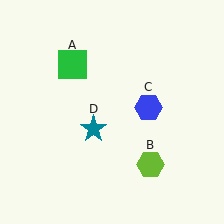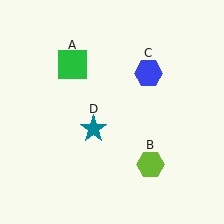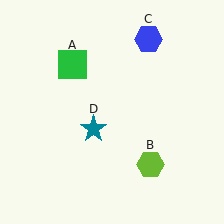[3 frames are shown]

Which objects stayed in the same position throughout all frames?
Green square (object A) and lime hexagon (object B) and teal star (object D) remained stationary.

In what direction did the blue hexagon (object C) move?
The blue hexagon (object C) moved up.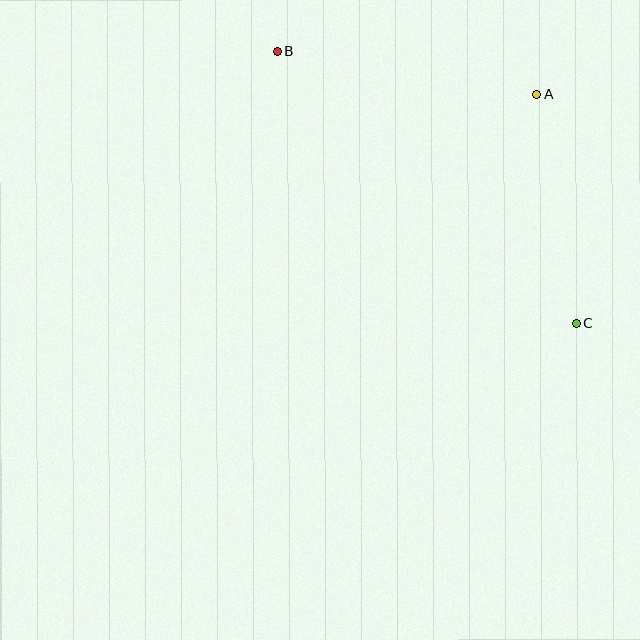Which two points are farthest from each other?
Points B and C are farthest from each other.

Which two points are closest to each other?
Points A and C are closest to each other.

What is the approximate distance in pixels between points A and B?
The distance between A and B is approximately 263 pixels.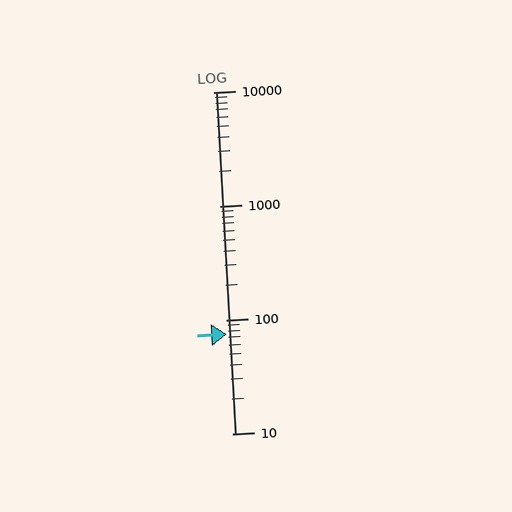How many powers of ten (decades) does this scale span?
The scale spans 3 decades, from 10 to 10000.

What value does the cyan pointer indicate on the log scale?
The pointer indicates approximately 74.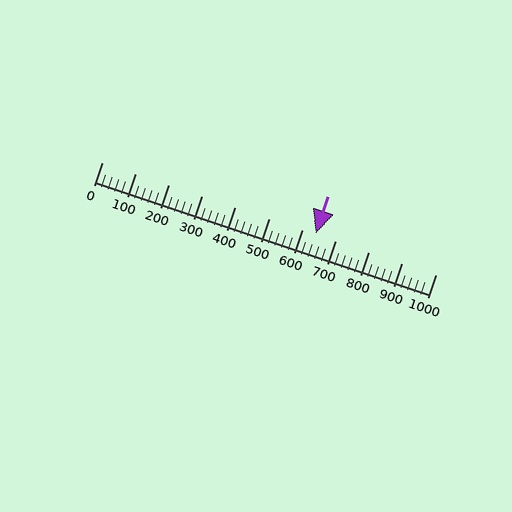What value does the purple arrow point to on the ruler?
The purple arrow points to approximately 640.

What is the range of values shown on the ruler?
The ruler shows values from 0 to 1000.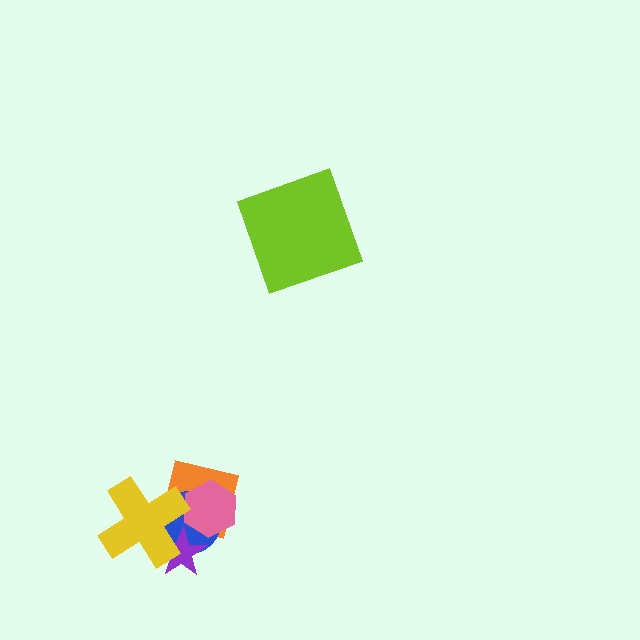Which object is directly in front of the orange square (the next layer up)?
The blue circle is directly in front of the orange square.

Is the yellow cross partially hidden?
No, no other shape covers it.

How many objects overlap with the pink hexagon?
3 objects overlap with the pink hexagon.